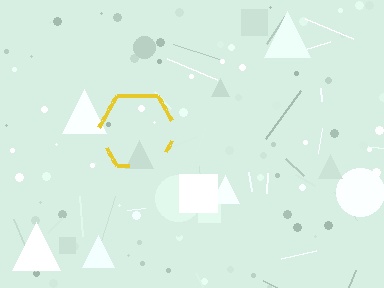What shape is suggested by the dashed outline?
The dashed outline suggests a hexagon.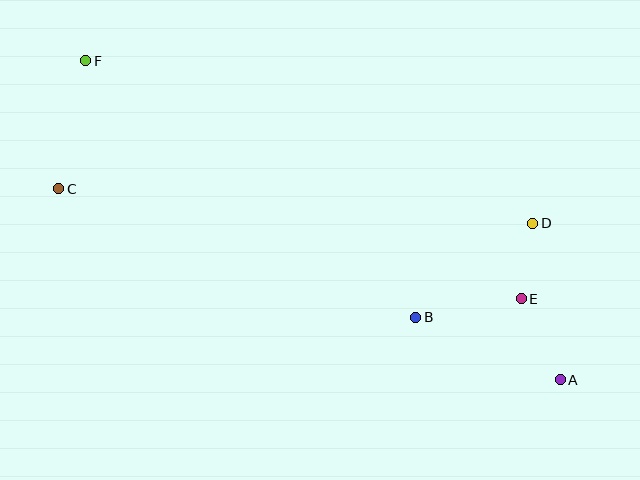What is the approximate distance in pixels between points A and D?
The distance between A and D is approximately 159 pixels.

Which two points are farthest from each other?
Points A and F are farthest from each other.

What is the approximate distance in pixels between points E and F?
The distance between E and F is approximately 496 pixels.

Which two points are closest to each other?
Points D and E are closest to each other.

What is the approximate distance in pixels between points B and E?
The distance between B and E is approximately 107 pixels.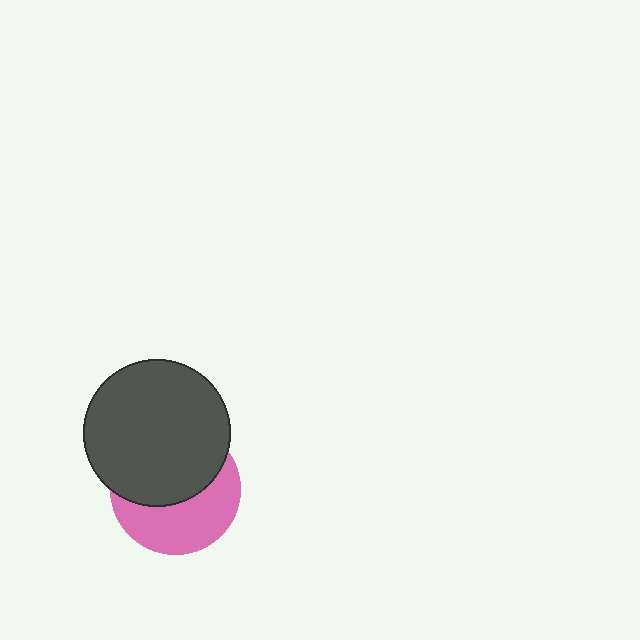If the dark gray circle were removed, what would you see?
You would see the complete pink circle.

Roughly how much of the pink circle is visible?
About half of it is visible (roughly 47%).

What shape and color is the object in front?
The object in front is a dark gray circle.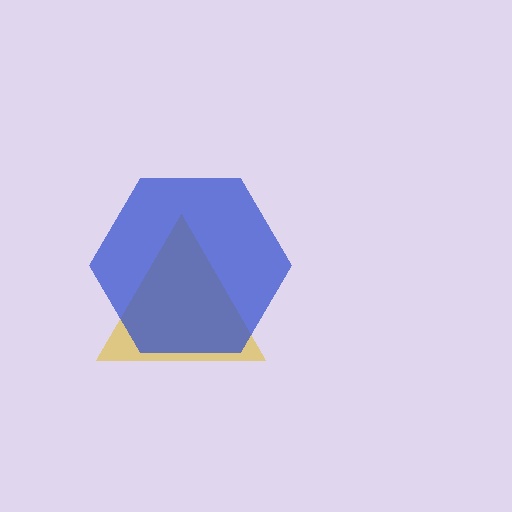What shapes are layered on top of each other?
The layered shapes are: a yellow triangle, a blue hexagon.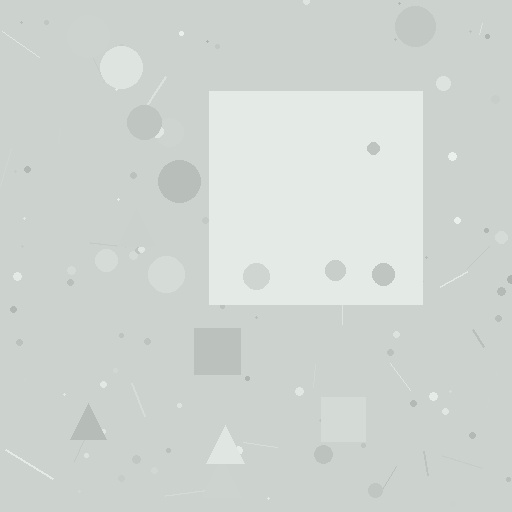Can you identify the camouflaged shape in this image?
The camouflaged shape is a square.